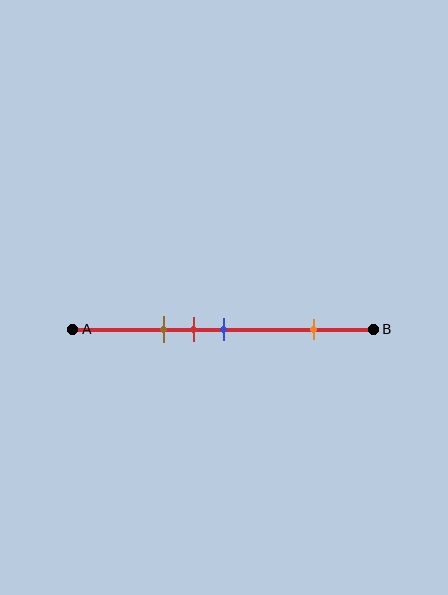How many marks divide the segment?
There are 4 marks dividing the segment.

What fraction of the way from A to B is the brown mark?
The brown mark is approximately 30% (0.3) of the way from A to B.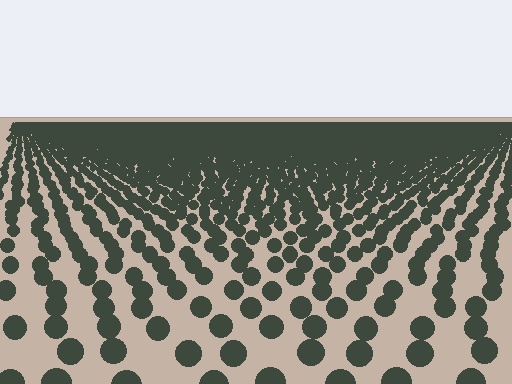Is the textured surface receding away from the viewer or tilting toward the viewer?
The surface is receding away from the viewer. Texture elements get smaller and denser toward the top.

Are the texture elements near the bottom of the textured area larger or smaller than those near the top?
Larger. Near the bottom, elements are closer to the viewer and appear at a bigger on-screen size.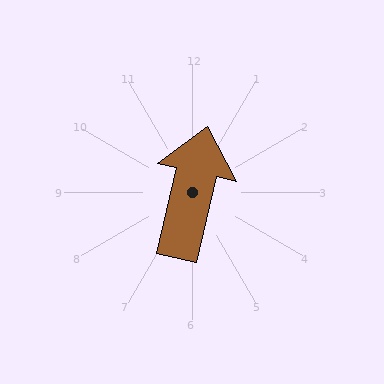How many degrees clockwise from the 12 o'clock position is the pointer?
Approximately 13 degrees.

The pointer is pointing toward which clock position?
Roughly 12 o'clock.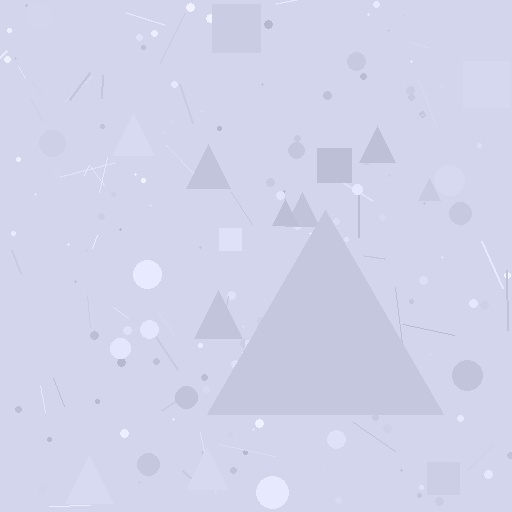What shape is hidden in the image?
A triangle is hidden in the image.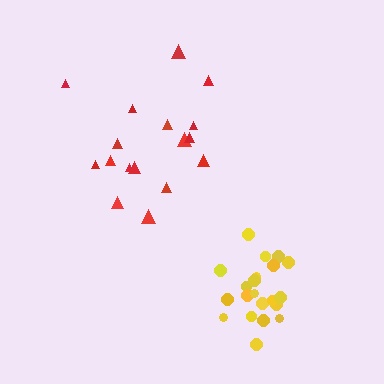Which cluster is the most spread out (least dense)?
Red.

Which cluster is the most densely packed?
Yellow.